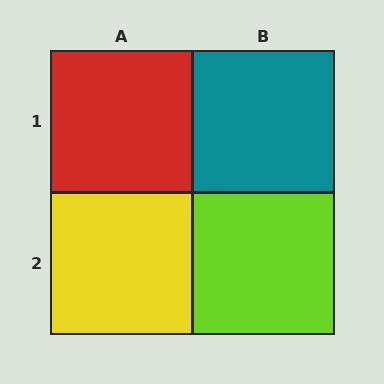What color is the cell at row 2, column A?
Yellow.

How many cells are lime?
1 cell is lime.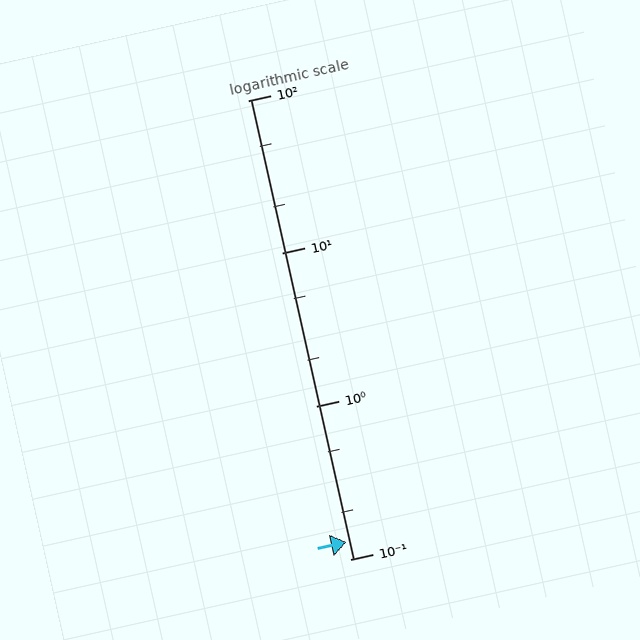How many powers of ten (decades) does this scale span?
The scale spans 3 decades, from 0.1 to 100.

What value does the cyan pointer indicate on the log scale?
The pointer indicates approximately 0.13.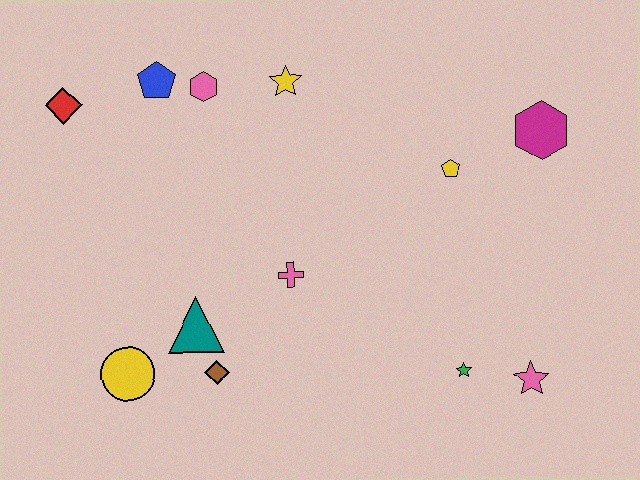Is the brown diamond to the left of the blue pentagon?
No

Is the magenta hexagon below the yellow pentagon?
No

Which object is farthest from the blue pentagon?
The pink star is farthest from the blue pentagon.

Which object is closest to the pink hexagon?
The blue pentagon is closest to the pink hexagon.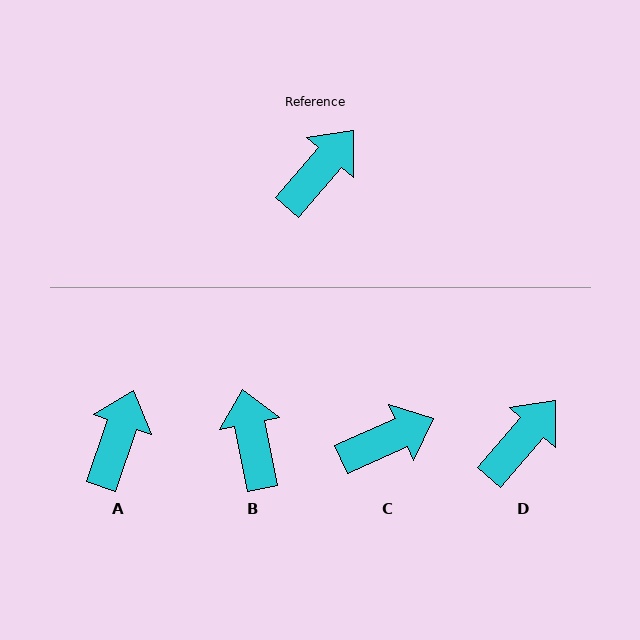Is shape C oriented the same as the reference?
No, it is off by about 25 degrees.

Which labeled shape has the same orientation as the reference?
D.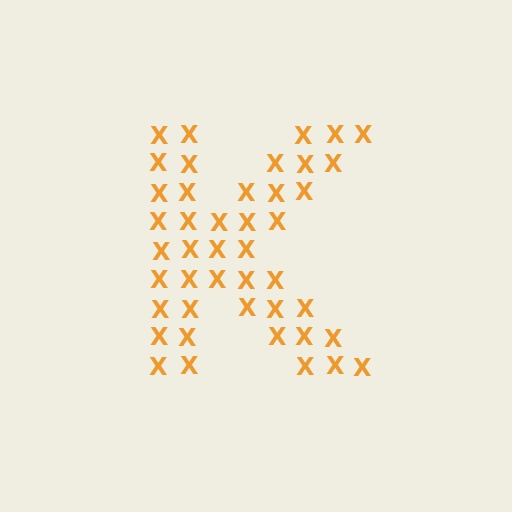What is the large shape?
The large shape is the letter K.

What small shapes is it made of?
It is made of small letter X's.